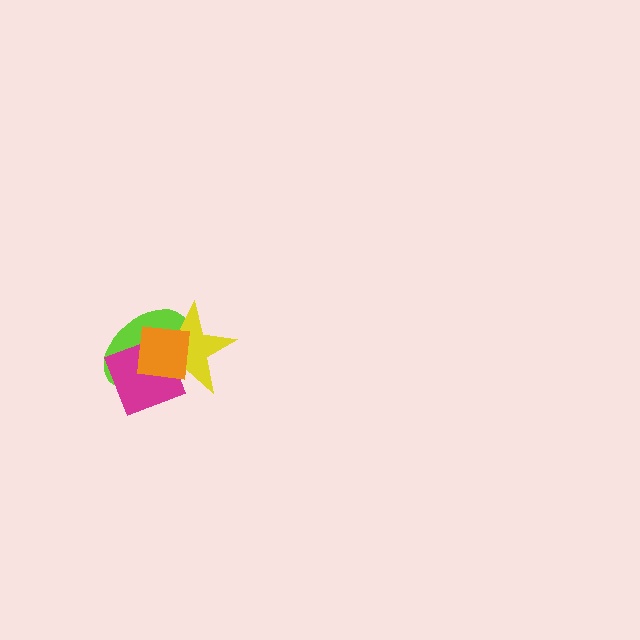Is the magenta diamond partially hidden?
Yes, it is partially covered by another shape.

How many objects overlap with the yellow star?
3 objects overlap with the yellow star.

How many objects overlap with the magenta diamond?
3 objects overlap with the magenta diamond.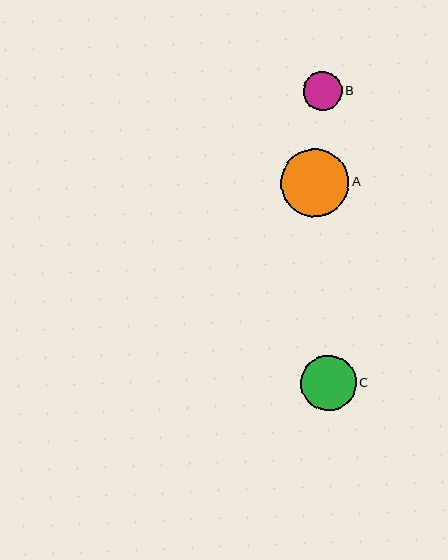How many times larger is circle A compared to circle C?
Circle A is approximately 1.2 times the size of circle C.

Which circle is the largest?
Circle A is the largest with a size of approximately 68 pixels.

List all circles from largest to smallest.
From largest to smallest: A, C, B.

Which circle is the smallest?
Circle B is the smallest with a size of approximately 39 pixels.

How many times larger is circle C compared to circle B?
Circle C is approximately 1.4 times the size of circle B.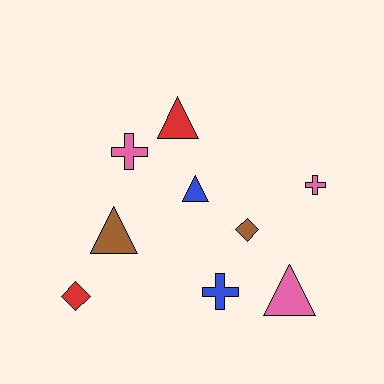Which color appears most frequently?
Pink, with 3 objects.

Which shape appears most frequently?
Triangle, with 4 objects.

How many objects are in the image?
There are 9 objects.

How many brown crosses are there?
There are no brown crosses.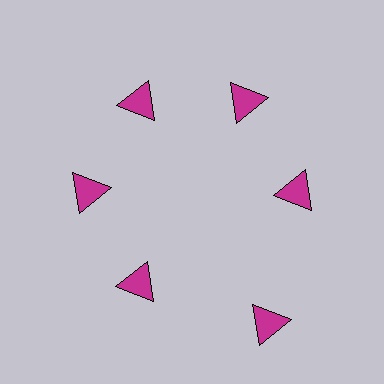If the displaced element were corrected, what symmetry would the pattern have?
It would have 6-fold rotational symmetry — the pattern would map onto itself every 60 degrees.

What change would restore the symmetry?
The symmetry would be restored by moving it inward, back onto the ring so that all 6 triangles sit at equal angles and equal distance from the center.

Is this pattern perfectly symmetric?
No. The 6 magenta triangles are arranged in a ring, but one element near the 5 o'clock position is pushed outward from the center, breaking the 6-fold rotational symmetry.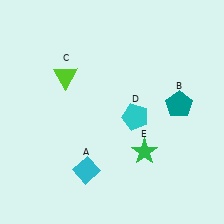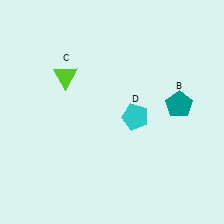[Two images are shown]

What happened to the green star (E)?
The green star (E) was removed in Image 2. It was in the bottom-right area of Image 1.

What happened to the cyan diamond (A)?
The cyan diamond (A) was removed in Image 2. It was in the bottom-left area of Image 1.